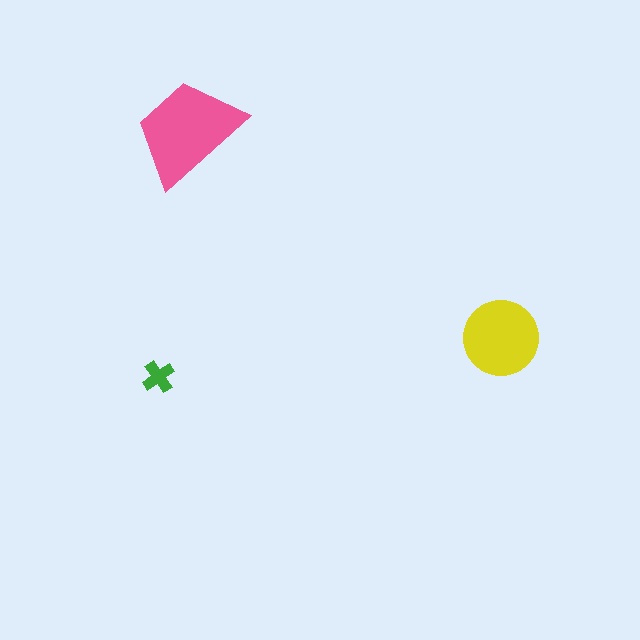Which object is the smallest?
The green cross.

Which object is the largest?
The pink trapezoid.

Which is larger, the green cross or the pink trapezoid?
The pink trapezoid.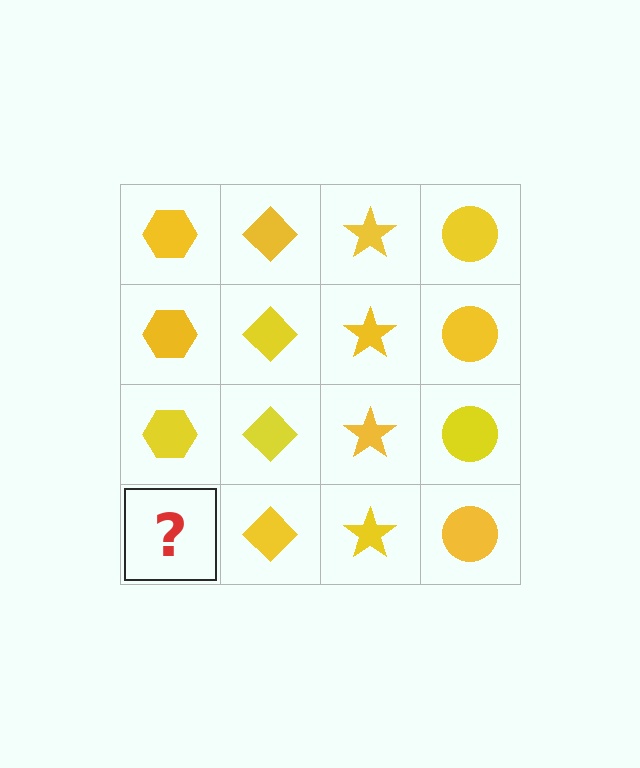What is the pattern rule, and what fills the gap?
The rule is that each column has a consistent shape. The gap should be filled with a yellow hexagon.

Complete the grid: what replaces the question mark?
The question mark should be replaced with a yellow hexagon.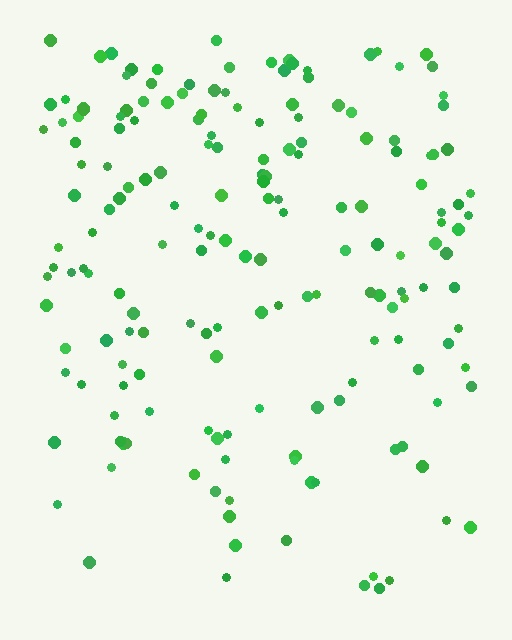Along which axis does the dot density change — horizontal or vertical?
Vertical.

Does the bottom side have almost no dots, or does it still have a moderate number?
Still a moderate number, just noticeably fewer than the top.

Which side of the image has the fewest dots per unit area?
The bottom.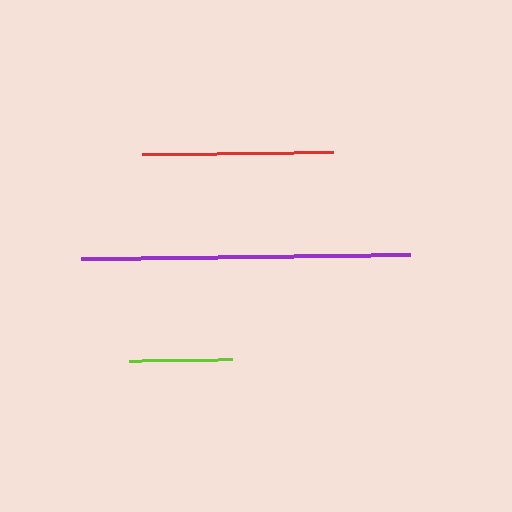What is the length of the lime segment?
The lime segment is approximately 102 pixels long.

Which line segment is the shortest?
The lime line is the shortest at approximately 102 pixels.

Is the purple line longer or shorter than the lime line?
The purple line is longer than the lime line.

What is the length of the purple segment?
The purple segment is approximately 329 pixels long.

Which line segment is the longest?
The purple line is the longest at approximately 329 pixels.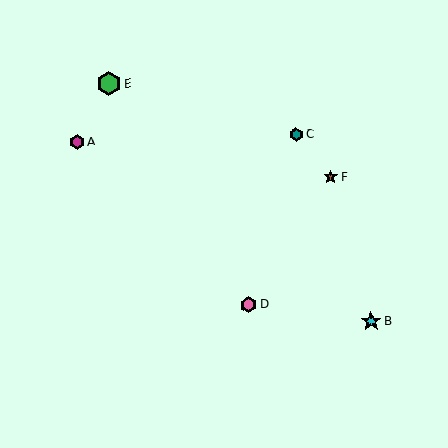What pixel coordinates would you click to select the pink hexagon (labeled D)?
Click at (249, 305) to select the pink hexagon D.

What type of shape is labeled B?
Shape B is a cyan star.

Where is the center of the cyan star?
The center of the cyan star is at (371, 321).